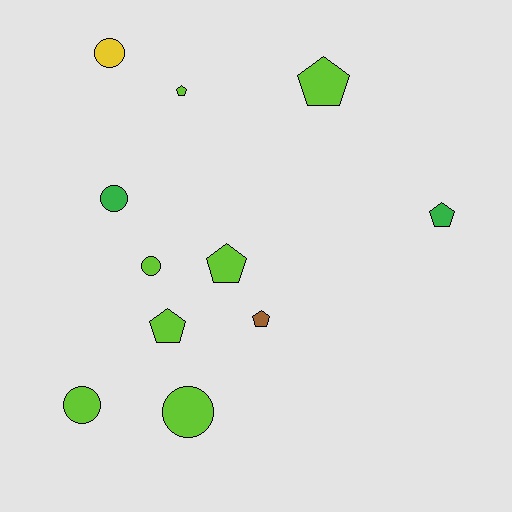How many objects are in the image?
There are 11 objects.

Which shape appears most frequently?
Pentagon, with 6 objects.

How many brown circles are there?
There are no brown circles.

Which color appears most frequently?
Lime, with 7 objects.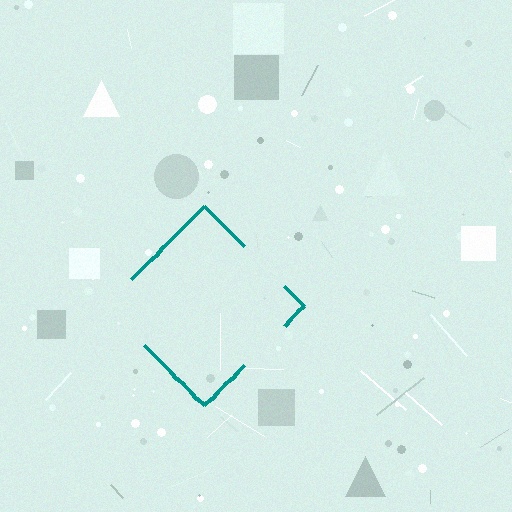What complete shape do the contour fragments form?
The contour fragments form a diamond.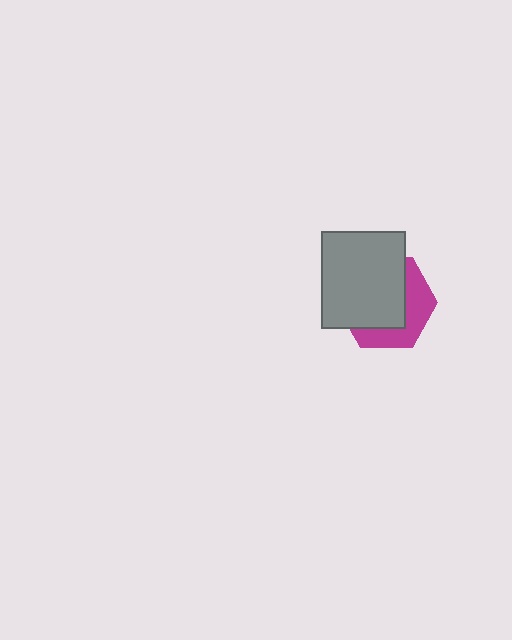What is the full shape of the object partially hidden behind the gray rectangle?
The partially hidden object is a magenta hexagon.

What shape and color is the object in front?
The object in front is a gray rectangle.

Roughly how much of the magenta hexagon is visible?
A small part of it is visible (roughly 38%).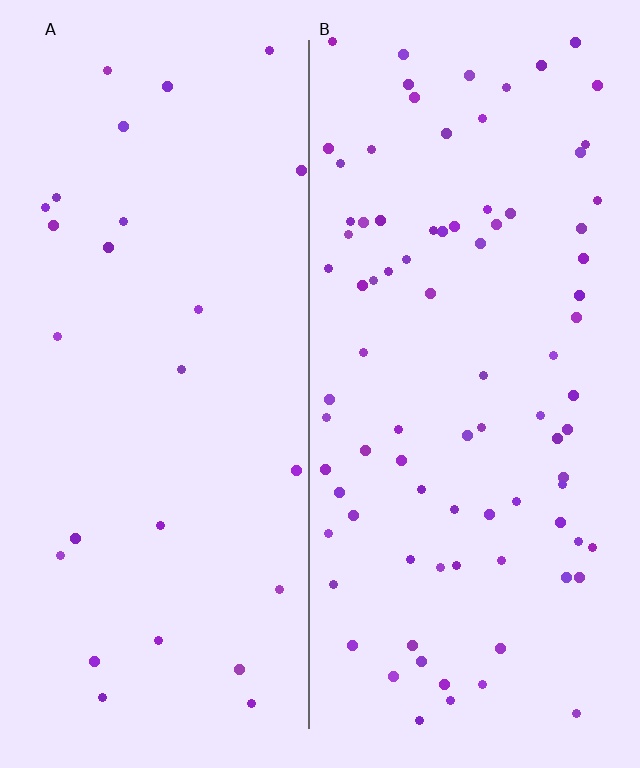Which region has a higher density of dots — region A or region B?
B (the right).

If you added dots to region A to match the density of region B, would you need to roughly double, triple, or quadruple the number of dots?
Approximately triple.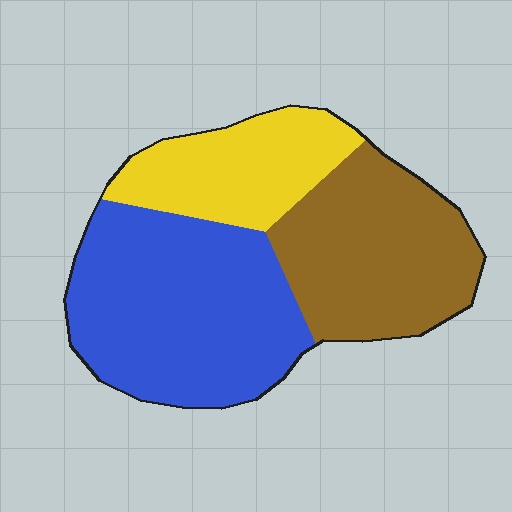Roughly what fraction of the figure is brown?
Brown takes up about one third (1/3) of the figure.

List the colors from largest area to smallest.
From largest to smallest: blue, brown, yellow.